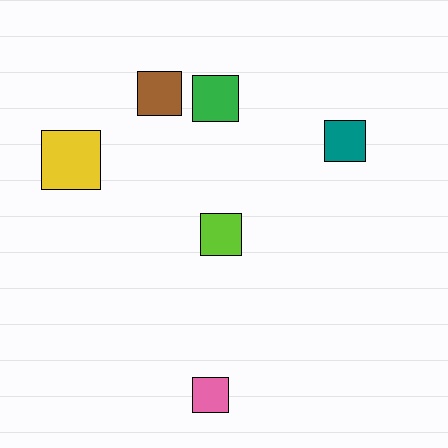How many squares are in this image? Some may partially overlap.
There are 6 squares.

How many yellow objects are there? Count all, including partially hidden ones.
There is 1 yellow object.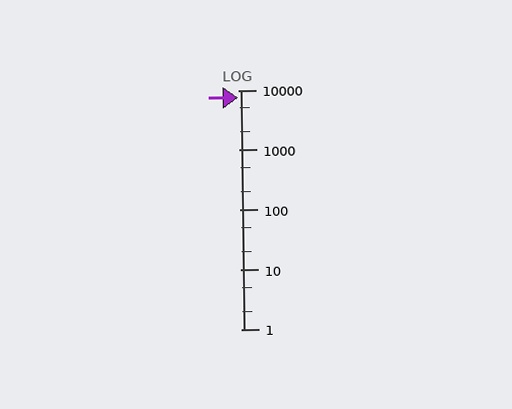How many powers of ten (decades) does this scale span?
The scale spans 4 decades, from 1 to 10000.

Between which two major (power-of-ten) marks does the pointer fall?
The pointer is between 1000 and 10000.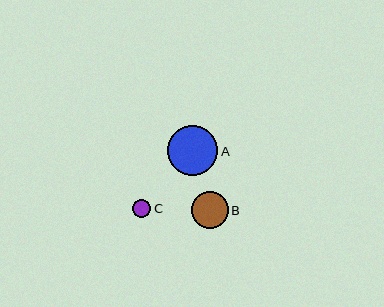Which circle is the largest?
Circle A is the largest with a size of approximately 51 pixels.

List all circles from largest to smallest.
From largest to smallest: A, B, C.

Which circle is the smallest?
Circle C is the smallest with a size of approximately 18 pixels.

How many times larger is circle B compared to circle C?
Circle B is approximately 2.1 times the size of circle C.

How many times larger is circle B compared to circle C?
Circle B is approximately 2.1 times the size of circle C.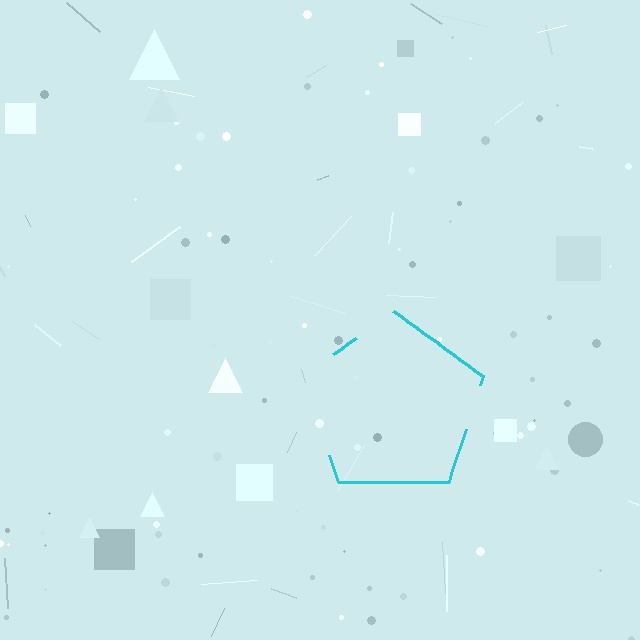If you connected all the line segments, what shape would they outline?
They would outline a pentagon.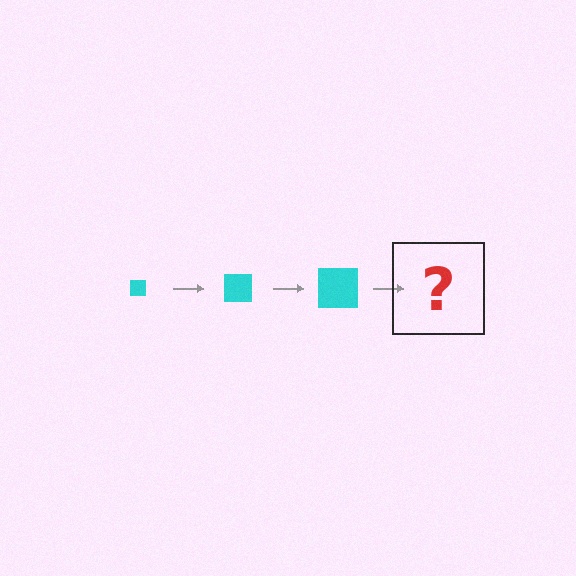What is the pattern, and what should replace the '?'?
The pattern is that the square gets progressively larger each step. The '?' should be a cyan square, larger than the previous one.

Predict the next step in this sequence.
The next step is a cyan square, larger than the previous one.